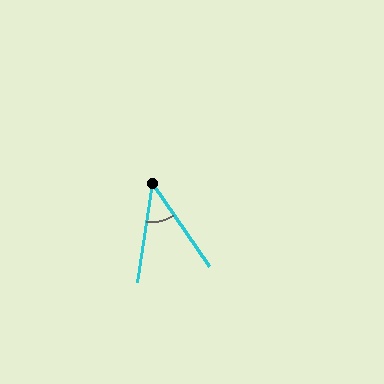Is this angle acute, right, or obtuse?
It is acute.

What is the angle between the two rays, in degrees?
Approximately 43 degrees.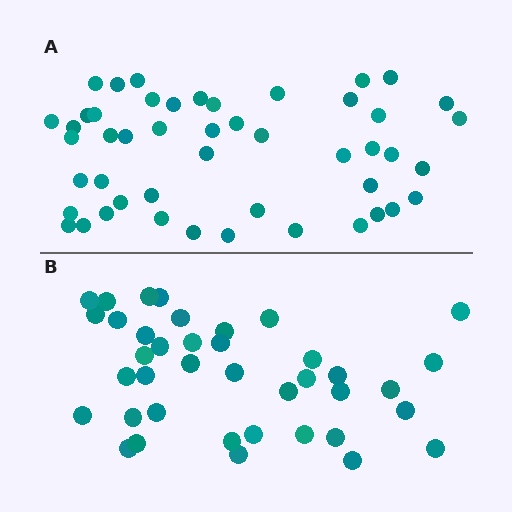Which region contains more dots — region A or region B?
Region A (the top region) has more dots.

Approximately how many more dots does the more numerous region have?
Region A has roughly 8 or so more dots than region B.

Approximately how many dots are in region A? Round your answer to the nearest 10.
About 50 dots. (The exact count is 48, which rounds to 50.)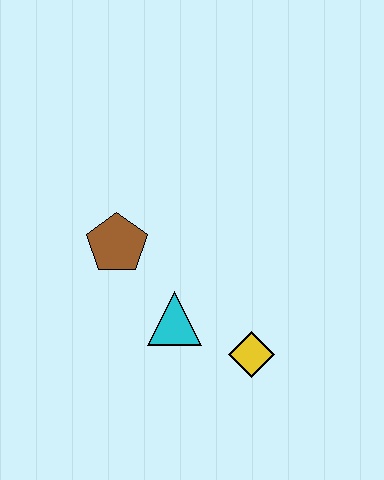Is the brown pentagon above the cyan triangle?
Yes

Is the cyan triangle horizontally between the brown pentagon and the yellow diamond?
Yes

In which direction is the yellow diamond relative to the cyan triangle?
The yellow diamond is to the right of the cyan triangle.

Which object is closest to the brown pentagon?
The cyan triangle is closest to the brown pentagon.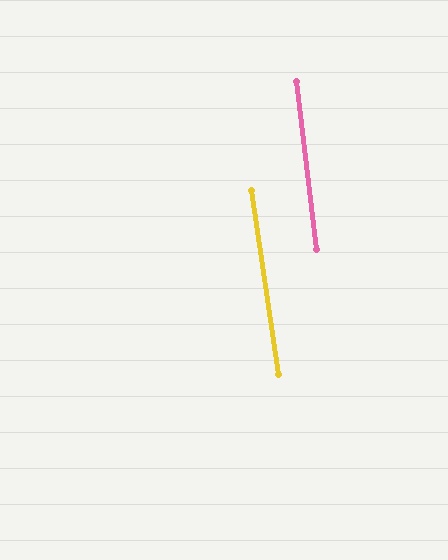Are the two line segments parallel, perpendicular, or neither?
Parallel — their directions differ by only 1.8°.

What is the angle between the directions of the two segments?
Approximately 2 degrees.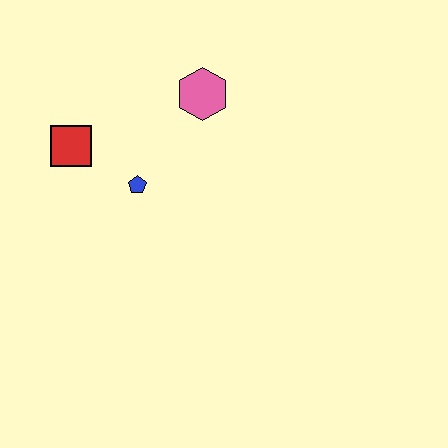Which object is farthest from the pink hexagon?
The red square is farthest from the pink hexagon.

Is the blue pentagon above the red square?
No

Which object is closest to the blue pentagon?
The red square is closest to the blue pentagon.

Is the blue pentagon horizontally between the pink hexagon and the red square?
Yes